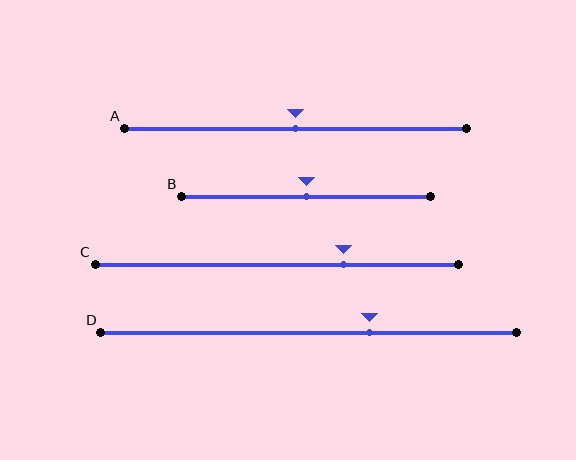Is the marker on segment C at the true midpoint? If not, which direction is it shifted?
No, the marker on segment C is shifted to the right by about 18% of the segment length.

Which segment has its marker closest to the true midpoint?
Segment A has its marker closest to the true midpoint.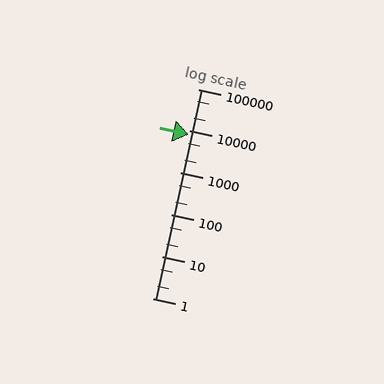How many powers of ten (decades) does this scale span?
The scale spans 5 decades, from 1 to 100000.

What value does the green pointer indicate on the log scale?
The pointer indicates approximately 8000.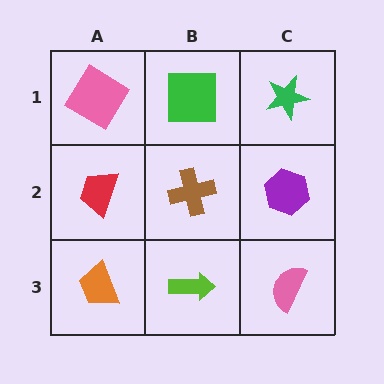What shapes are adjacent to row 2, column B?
A green square (row 1, column B), a lime arrow (row 3, column B), a red trapezoid (row 2, column A), a purple hexagon (row 2, column C).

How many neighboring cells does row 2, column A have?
3.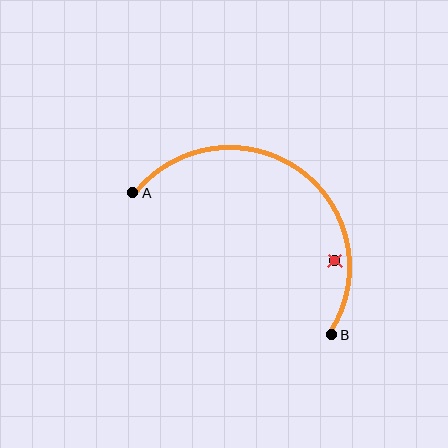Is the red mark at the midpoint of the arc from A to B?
No — the red mark does not lie on the arc at all. It sits slightly inside the curve.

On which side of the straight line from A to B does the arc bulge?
The arc bulges above and to the right of the straight line connecting A and B.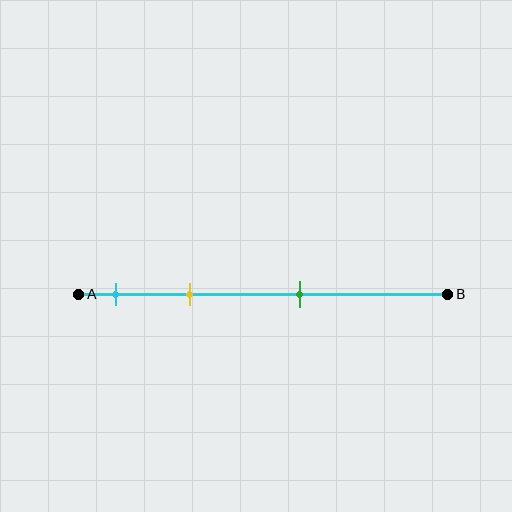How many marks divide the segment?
There are 3 marks dividing the segment.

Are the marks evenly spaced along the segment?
No, the marks are not evenly spaced.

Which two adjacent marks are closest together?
The cyan and yellow marks are the closest adjacent pair.